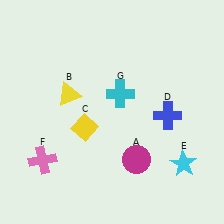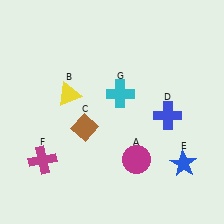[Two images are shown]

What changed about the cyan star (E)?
In Image 1, E is cyan. In Image 2, it changed to blue.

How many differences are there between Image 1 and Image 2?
There are 3 differences between the two images.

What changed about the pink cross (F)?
In Image 1, F is pink. In Image 2, it changed to magenta.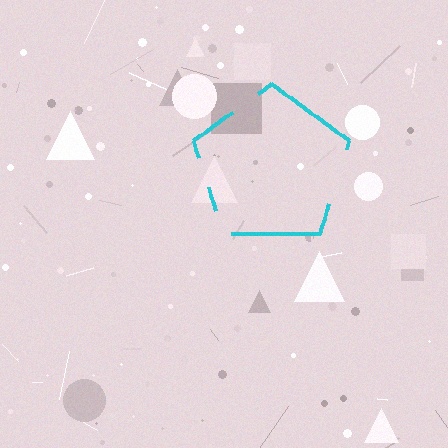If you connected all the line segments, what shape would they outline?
They would outline a pentagon.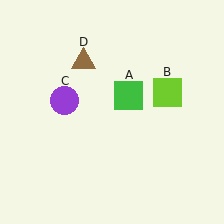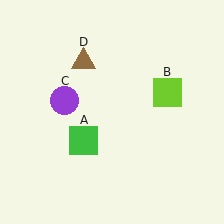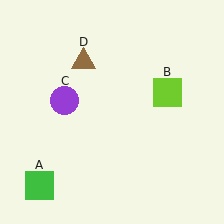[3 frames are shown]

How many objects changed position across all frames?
1 object changed position: green square (object A).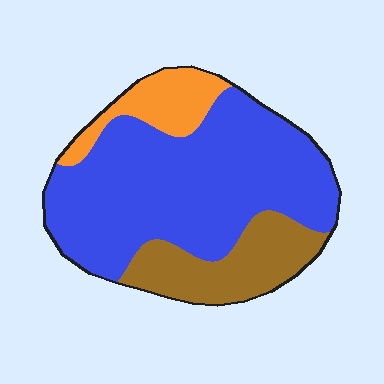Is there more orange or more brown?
Brown.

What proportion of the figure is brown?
Brown covers about 20% of the figure.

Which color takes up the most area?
Blue, at roughly 65%.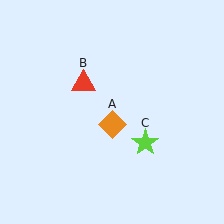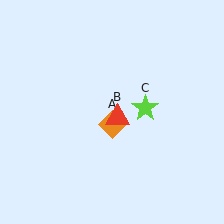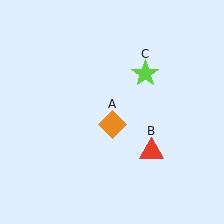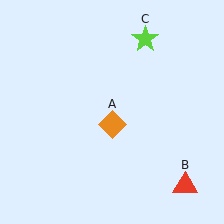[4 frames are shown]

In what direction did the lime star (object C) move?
The lime star (object C) moved up.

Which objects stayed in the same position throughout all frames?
Orange diamond (object A) remained stationary.